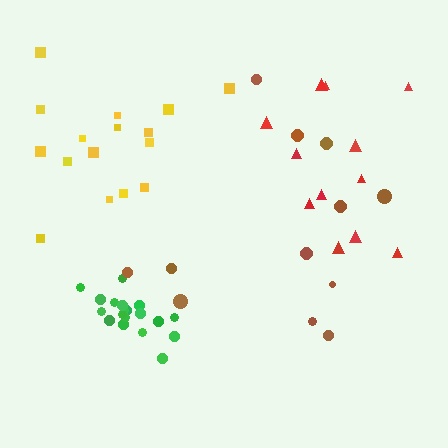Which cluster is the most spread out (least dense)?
Brown.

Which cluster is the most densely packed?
Green.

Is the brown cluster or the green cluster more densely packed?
Green.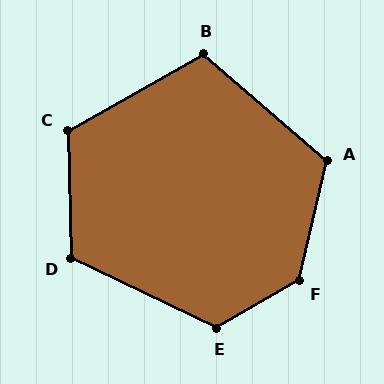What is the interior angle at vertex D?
Approximately 117 degrees (obtuse).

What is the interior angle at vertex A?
Approximately 118 degrees (obtuse).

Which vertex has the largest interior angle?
F, at approximately 133 degrees.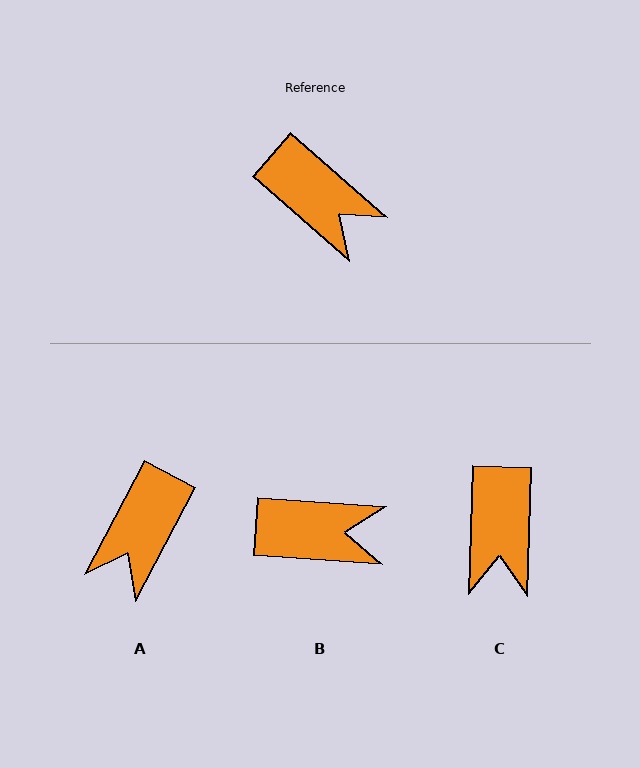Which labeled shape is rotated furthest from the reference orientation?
A, about 77 degrees away.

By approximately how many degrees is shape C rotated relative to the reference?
Approximately 51 degrees clockwise.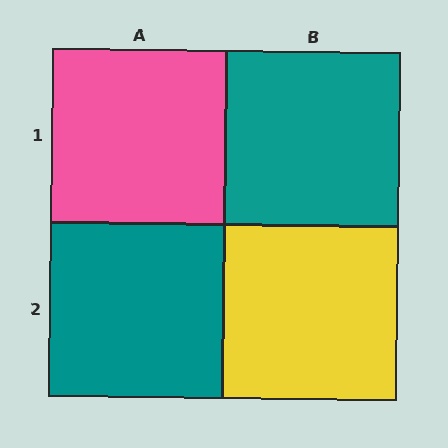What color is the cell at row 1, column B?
Teal.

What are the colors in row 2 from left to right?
Teal, yellow.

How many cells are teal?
2 cells are teal.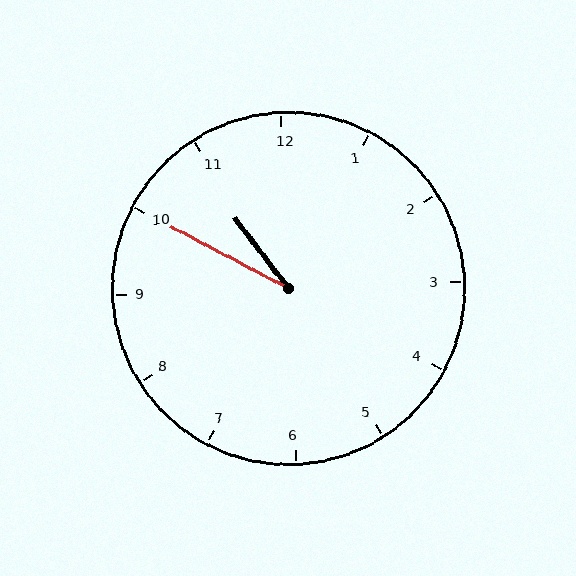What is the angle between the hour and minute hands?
Approximately 25 degrees.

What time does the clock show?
10:50.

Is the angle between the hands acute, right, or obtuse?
It is acute.